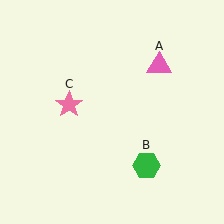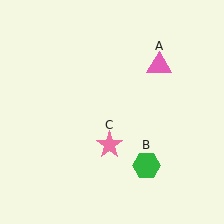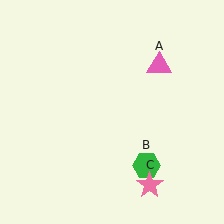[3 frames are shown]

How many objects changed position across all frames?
1 object changed position: pink star (object C).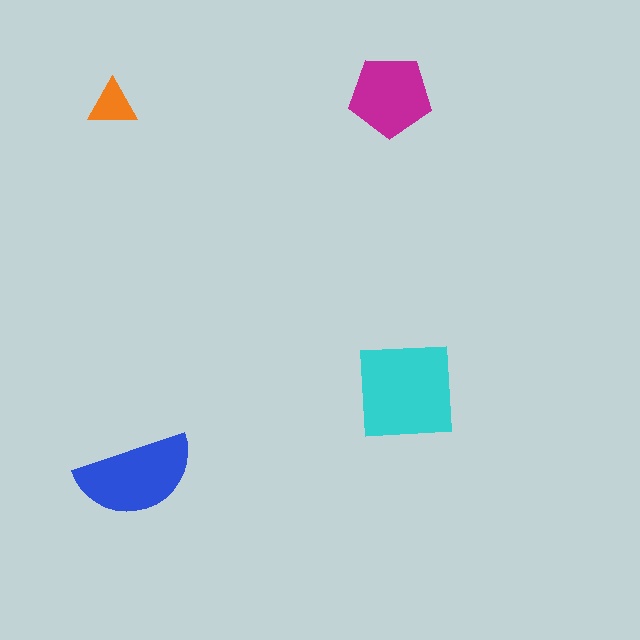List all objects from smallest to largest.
The orange triangle, the magenta pentagon, the blue semicircle, the cyan square.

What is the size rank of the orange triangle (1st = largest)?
4th.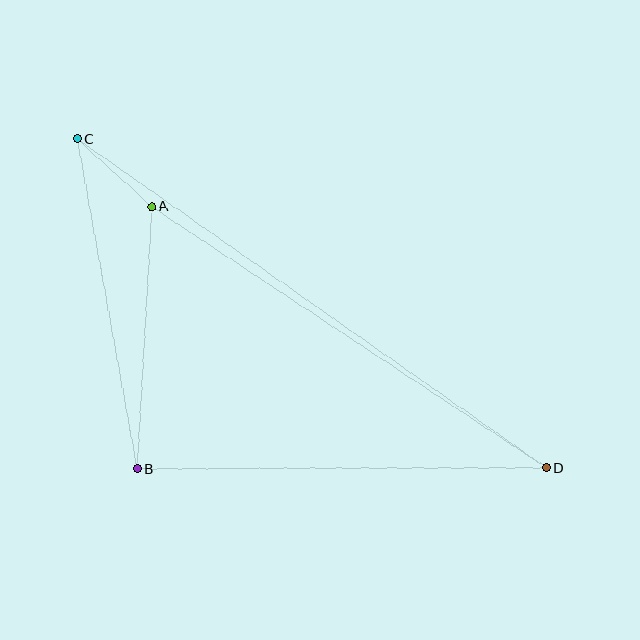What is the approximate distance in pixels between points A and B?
The distance between A and B is approximately 263 pixels.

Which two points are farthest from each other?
Points C and D are farthest from each other.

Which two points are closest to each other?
Points A and C are closest to each other.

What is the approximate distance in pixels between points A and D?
The distance between A and D is approximately 473 pixels.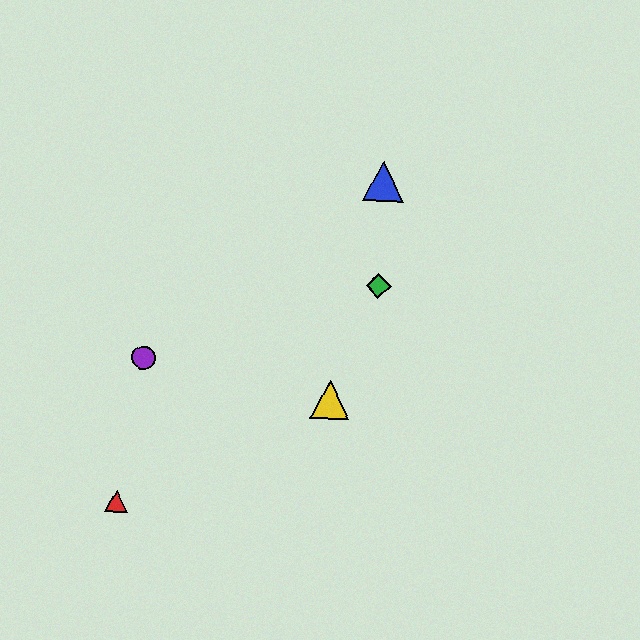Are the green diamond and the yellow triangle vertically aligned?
No, the green diamond is at x≈379 and the yellow triangle is at x≈330.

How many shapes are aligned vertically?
2 shapes (the blue triangle, the green diamond) are aligned vertically.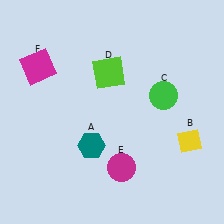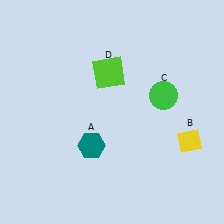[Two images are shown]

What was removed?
The magenta square (F), the magenta circle (E) were removed in Image 2.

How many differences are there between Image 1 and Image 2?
There are 2 differences between the two images.